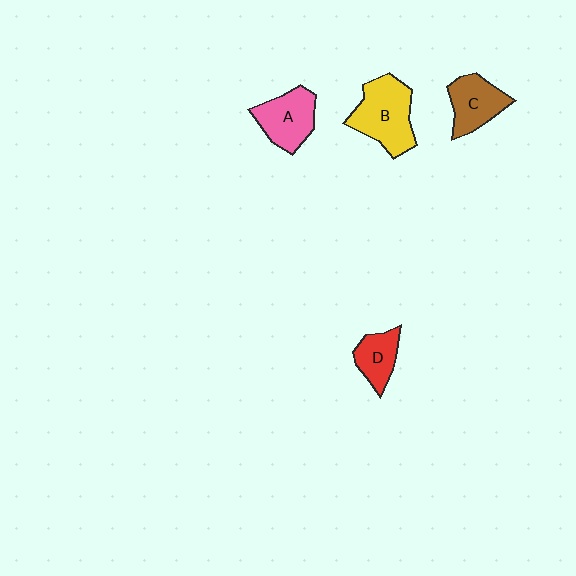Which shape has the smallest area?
Shape D (red).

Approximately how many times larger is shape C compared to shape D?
Approximately 1.3 times.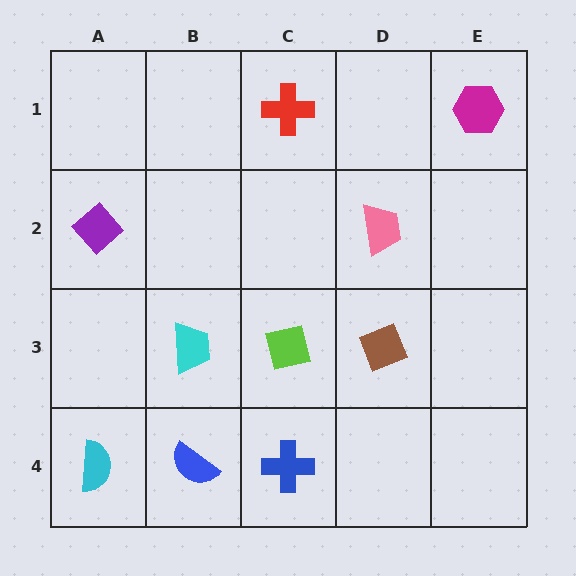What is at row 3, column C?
A lime square.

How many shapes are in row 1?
2 shapes.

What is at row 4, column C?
A blue cross.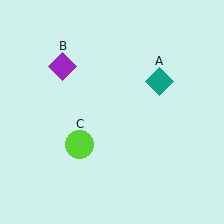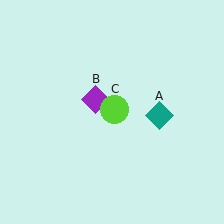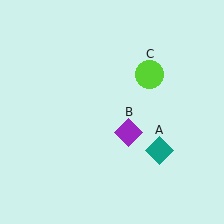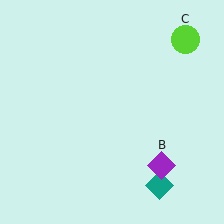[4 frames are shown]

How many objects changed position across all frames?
3 objects changed position: teal diamond (object A), purple diamond (object B), lime circle (object C).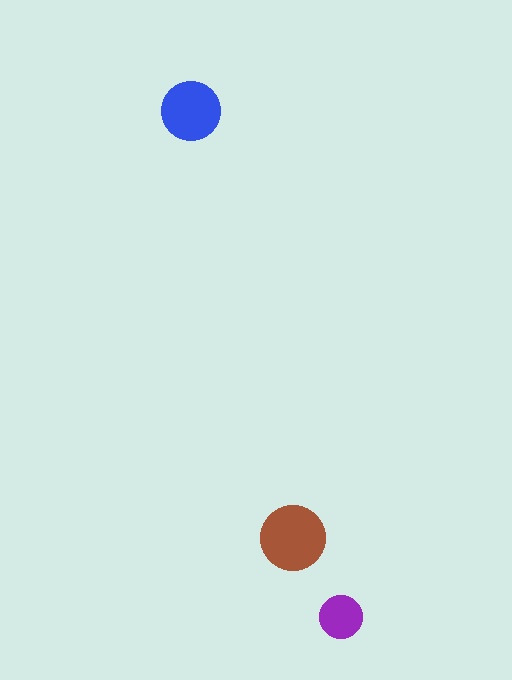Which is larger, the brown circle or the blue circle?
The brown one.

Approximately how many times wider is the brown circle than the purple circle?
About 1.5 times wider.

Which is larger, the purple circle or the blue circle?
The blue one.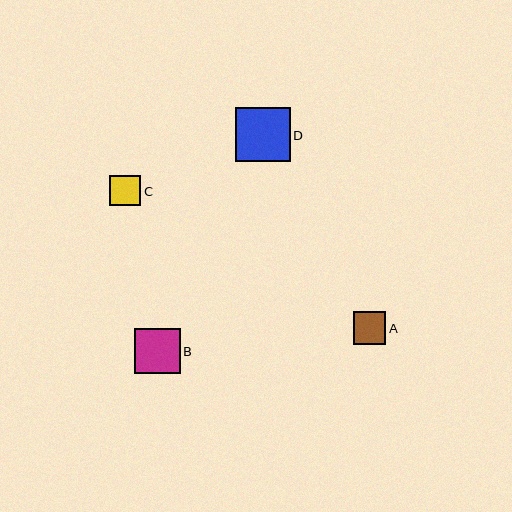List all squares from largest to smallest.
From largest to smallest: D, B, A, C.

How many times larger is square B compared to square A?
Square B is approximately 1.4 times the size of square A.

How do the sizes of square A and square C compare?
Square A and square C are approximately the same size.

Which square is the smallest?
Square C is the smallest with a size of approximately 31 pixels.